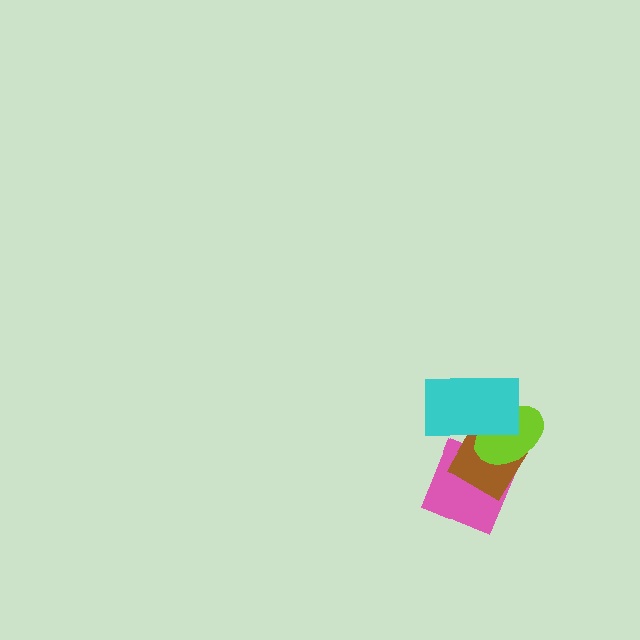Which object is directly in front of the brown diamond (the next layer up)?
The lime ellipse is directly in front of the brown diamond.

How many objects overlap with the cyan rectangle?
2 objects overlap with the cyan rectangle.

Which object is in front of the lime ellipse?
The cyan rectangle is in front of the lime ellipse.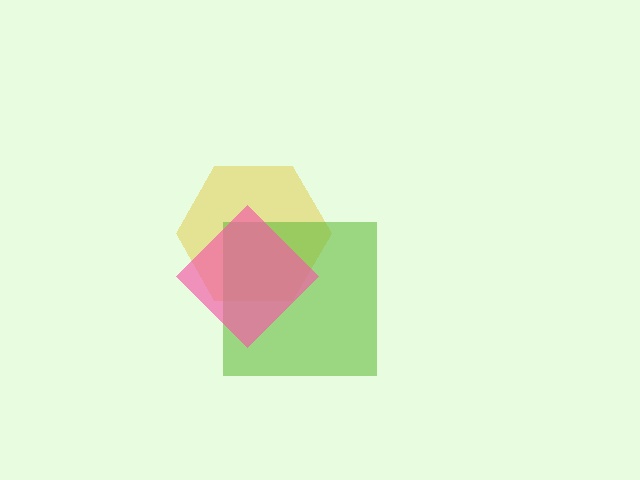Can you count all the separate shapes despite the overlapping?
Yes, there are 3 separate shapes.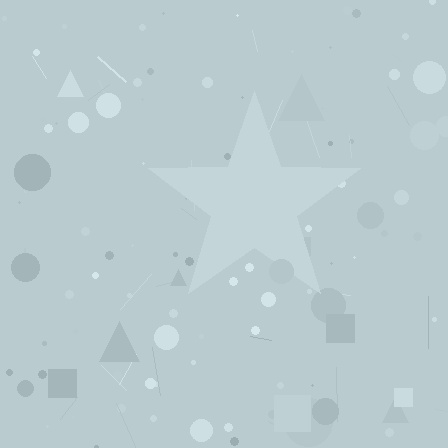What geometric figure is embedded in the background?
A star is embedded in the background.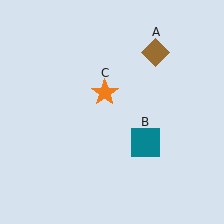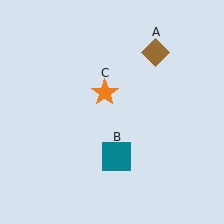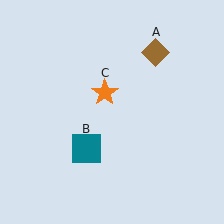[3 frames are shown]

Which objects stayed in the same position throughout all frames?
Brown diamond (object A) and orange star (object C) remained stationary.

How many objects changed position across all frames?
1 object changed position: teal square (object B).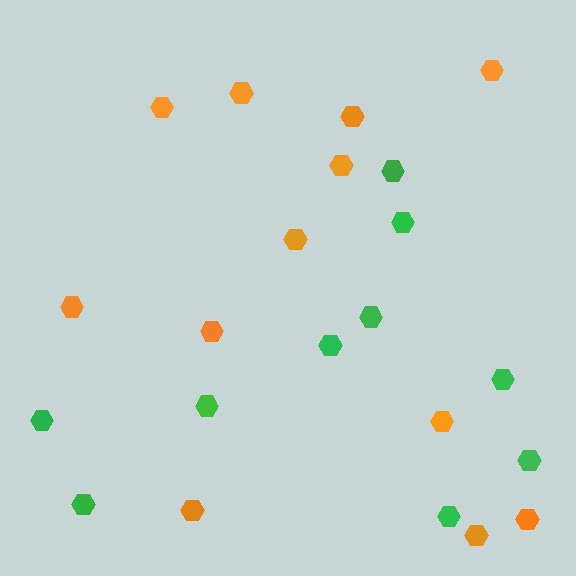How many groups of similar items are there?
There are 2 groups: one group of green hexagons (10) and one group of orange hexagons (12).